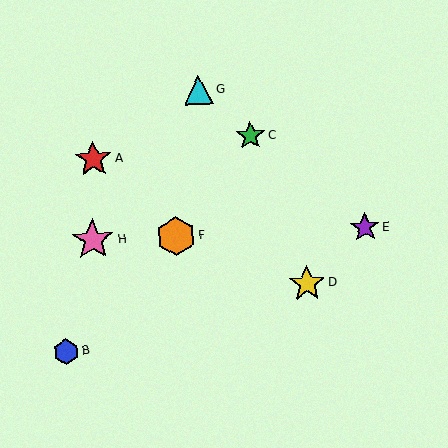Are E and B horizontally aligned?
No, E is at y≈227 and B is at y≈352.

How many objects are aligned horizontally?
3 objects (E, F, H) are aligned horizontally.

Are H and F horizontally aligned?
Yes, both are at y≈240.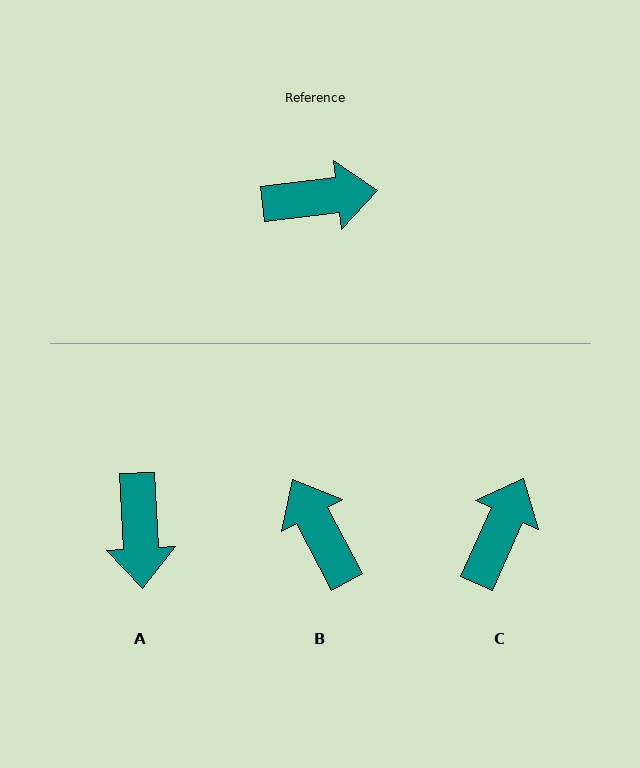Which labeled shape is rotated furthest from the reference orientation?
B, about 111 degrees away.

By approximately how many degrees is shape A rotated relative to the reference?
Approximately 94 degrees clockwise.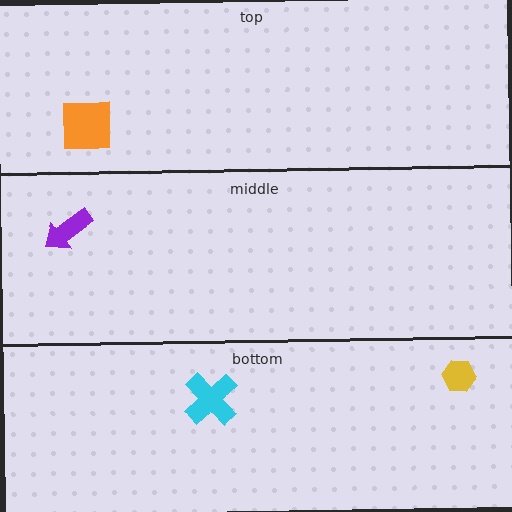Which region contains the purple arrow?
The middle region.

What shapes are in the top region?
The orange square.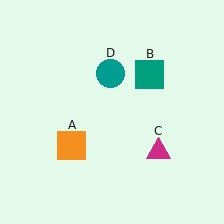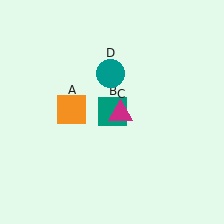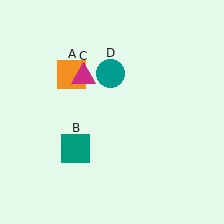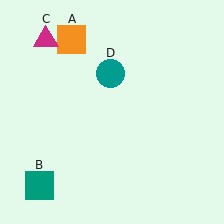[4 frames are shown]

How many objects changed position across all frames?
3 objects changed position: orange square (object A), teal square (object B), magenta triangle (object C).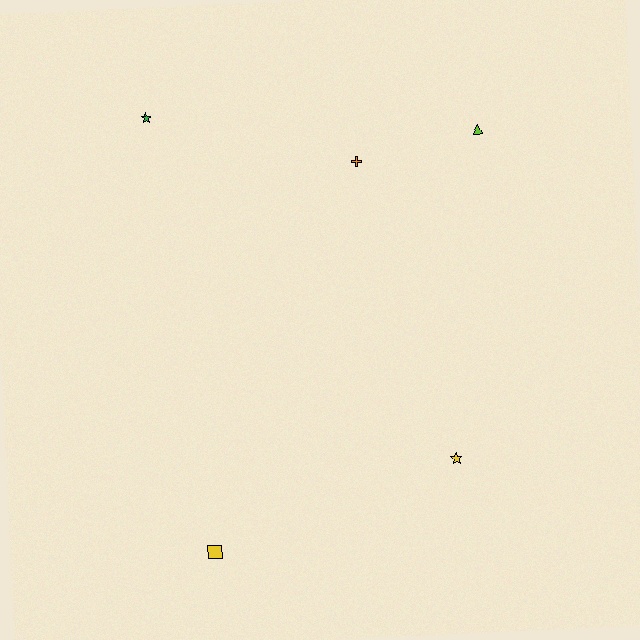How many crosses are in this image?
There is 1 cross.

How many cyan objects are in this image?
There are no cyan objects.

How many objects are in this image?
There are 5 objects.